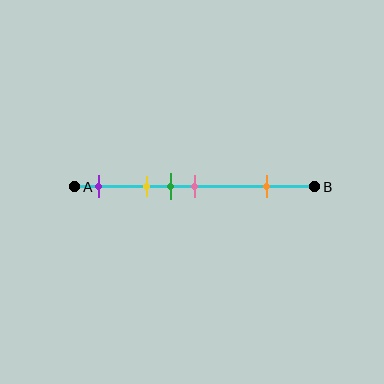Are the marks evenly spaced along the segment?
No, the marks are not evenly spaced.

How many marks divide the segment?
There are 5 marks dividing the segment.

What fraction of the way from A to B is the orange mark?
The orange mark is approximately 80% (0.8) of the way from A to B.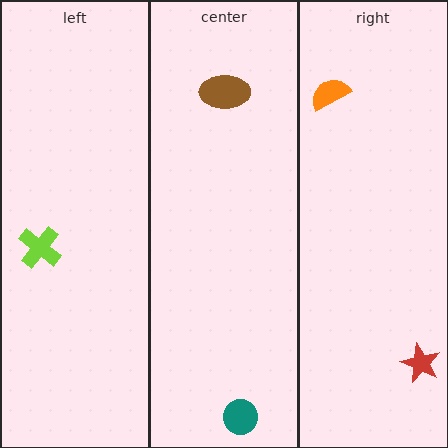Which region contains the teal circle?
The center region.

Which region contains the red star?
The right region.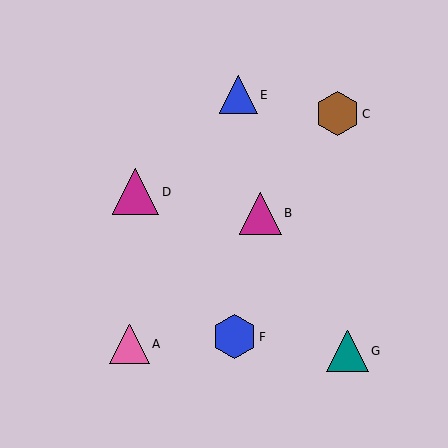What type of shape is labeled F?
Shape F is a blue hexagon.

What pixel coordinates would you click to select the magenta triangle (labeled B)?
Click at (261, 213) to select the magenta triangle B.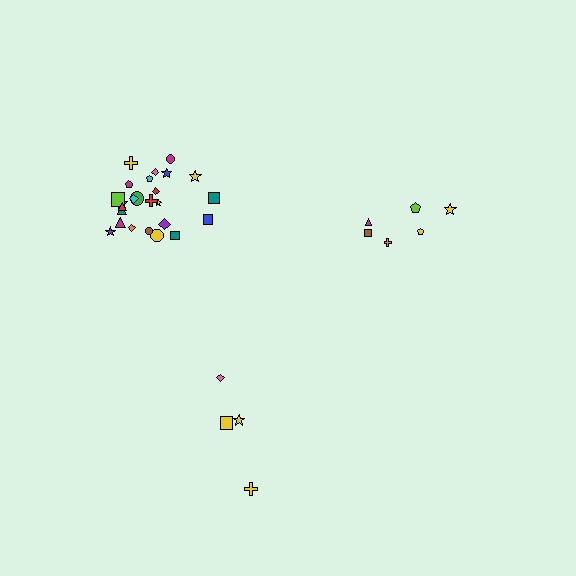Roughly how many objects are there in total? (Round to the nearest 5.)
Roughly 35 objects in total.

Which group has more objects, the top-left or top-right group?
The top-left group.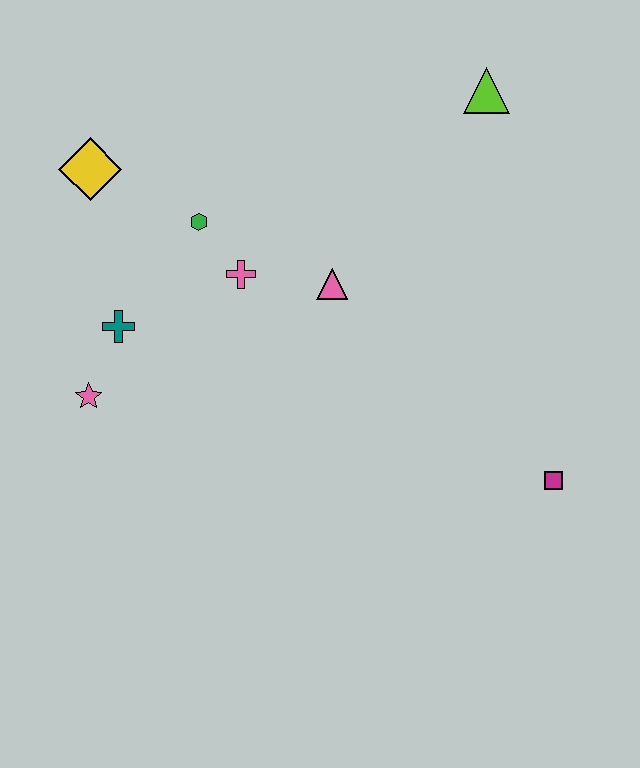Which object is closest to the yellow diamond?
The green hexagon is closest to the yellow diamond.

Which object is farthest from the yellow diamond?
The magenta square is farthest from the yellow diamond.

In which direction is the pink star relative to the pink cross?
The pink star is to the left of the pink cross.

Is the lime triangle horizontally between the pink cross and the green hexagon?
No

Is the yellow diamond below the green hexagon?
No